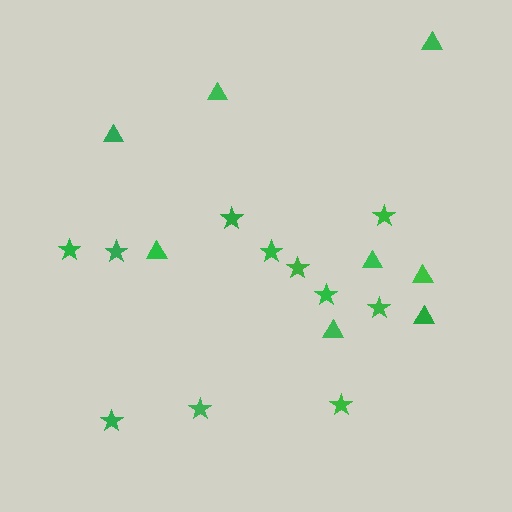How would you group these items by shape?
There are 2 groups: one group of triangles (8) and one group of stars (11).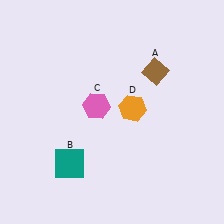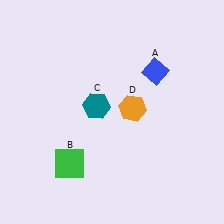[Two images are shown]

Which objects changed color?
A changed from brown to blue. B changed from teal to green. C changed from pink to teal.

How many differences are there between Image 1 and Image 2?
There are 3 differences between the two images.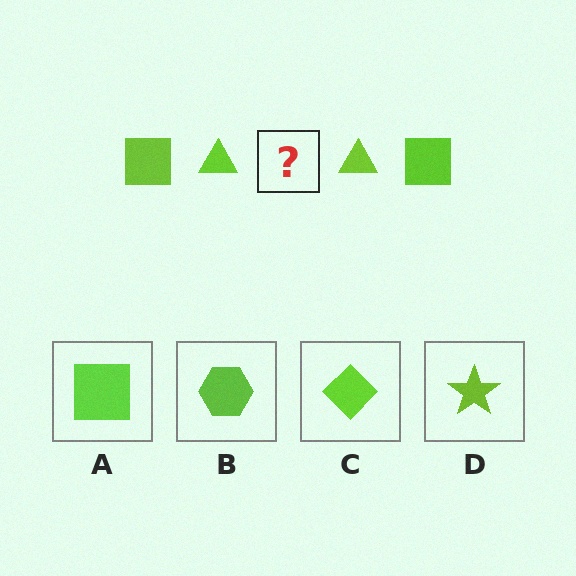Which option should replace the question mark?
Option A.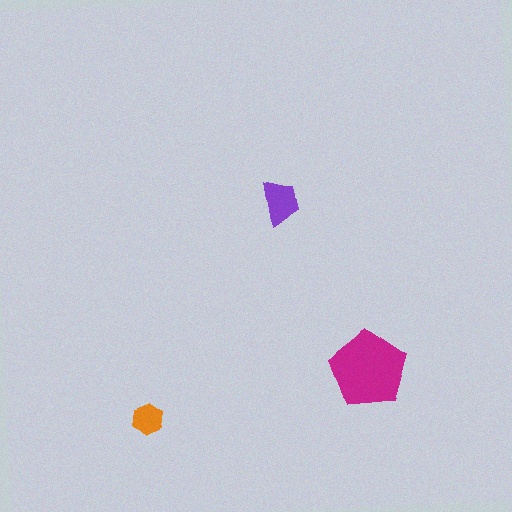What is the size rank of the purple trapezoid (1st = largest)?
2nd.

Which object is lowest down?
The orange hexagon is bottommost.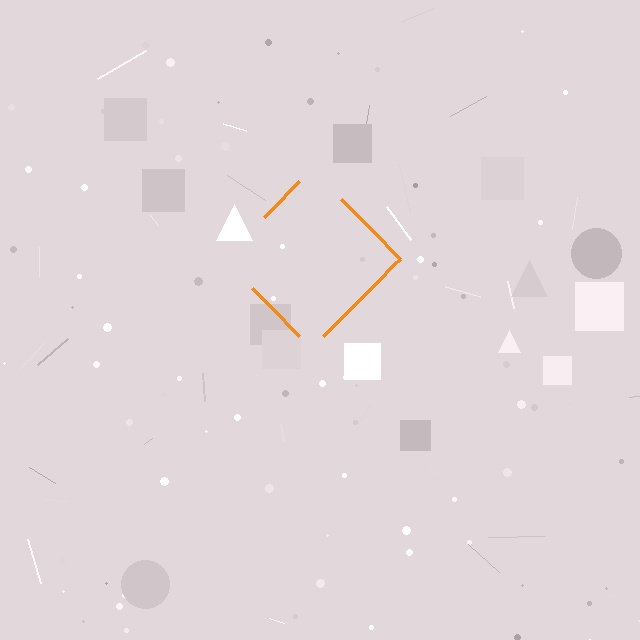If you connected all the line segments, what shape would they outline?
They would outline a diamond.